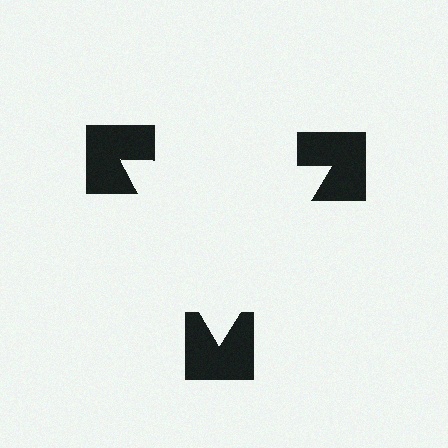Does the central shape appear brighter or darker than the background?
It typically appears slightly brighter than the background, even though no actual brightness change is drawn.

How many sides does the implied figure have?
3 sides.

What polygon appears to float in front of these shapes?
An illusory triangle — its edges are inferred from the aligned wedge cuts in the notched squares, not physically drawn.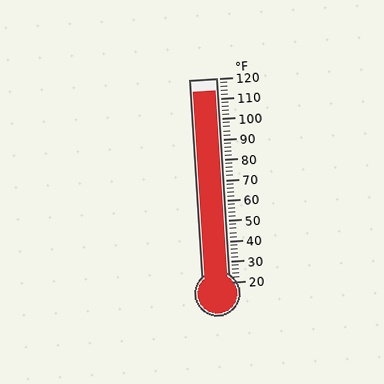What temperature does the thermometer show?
The thermometer shows approximately 114°F.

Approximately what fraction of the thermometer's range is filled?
The thermometer is filled to approximately 95% of its range.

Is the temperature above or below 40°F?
The temperature is above 40°F.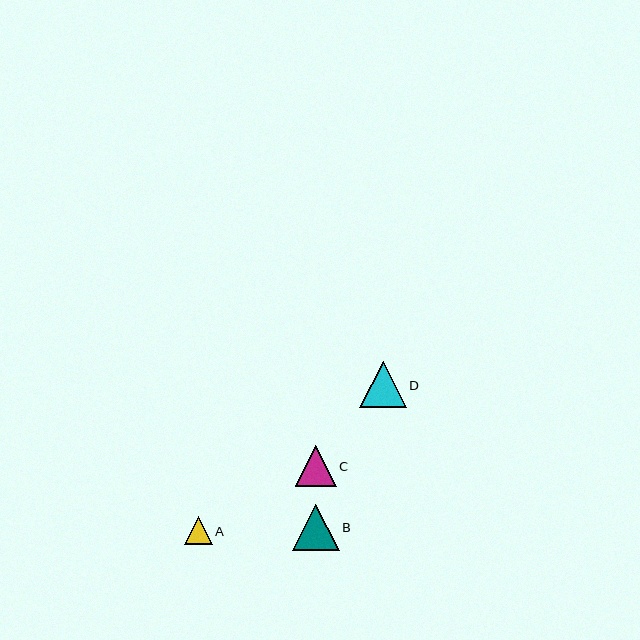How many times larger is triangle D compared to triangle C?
Triangle D is approximately 1.1 times the size of triangle C.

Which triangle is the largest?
Triangle D is the largest with a size of approximately 46 pixels.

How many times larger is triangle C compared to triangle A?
Triangle C is approximately 1.5 times the size of triangle A.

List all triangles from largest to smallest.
From largest to smallest: D, B, C, A.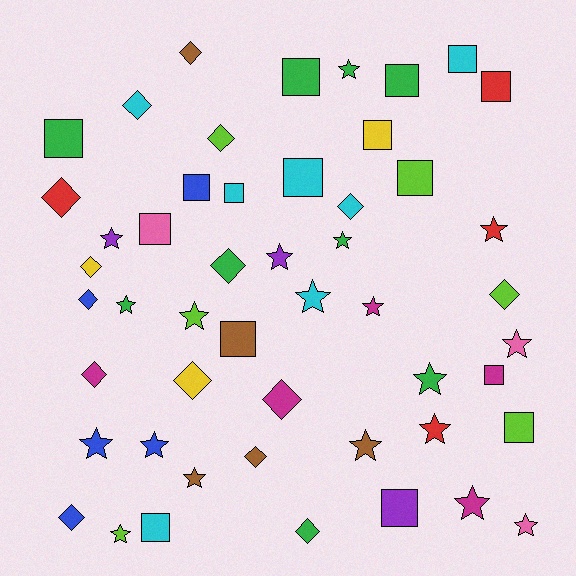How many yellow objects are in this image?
There are 3 yellow objects.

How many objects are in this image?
There are 50 objects.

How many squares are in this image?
There are 16 squares.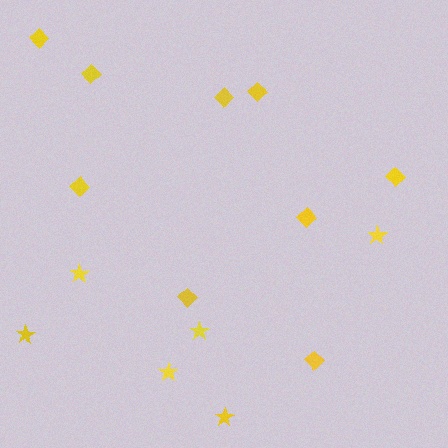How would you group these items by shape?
There are 2 groups: one group of diamonds (9) and one group of stars (6).